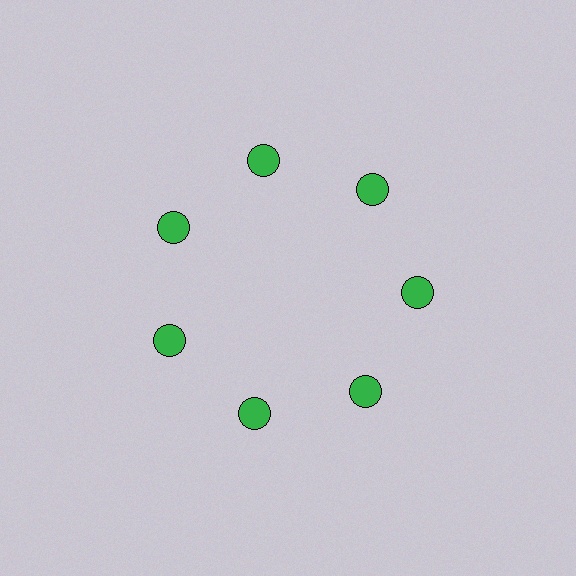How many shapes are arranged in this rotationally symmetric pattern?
There are 7 shapes, arranged in 7 groups of 1.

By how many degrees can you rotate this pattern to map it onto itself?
The pattern maps onto itself every 51 degrees of rotation.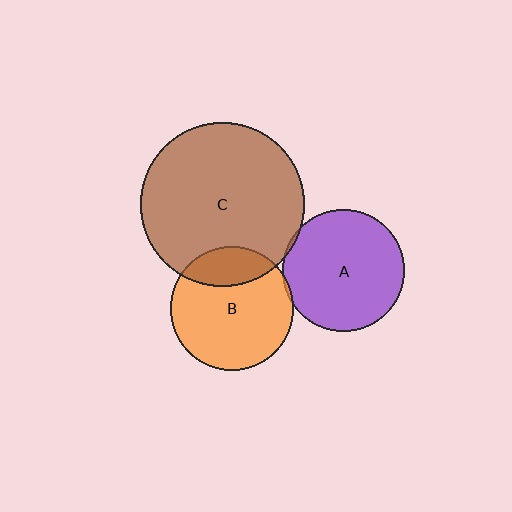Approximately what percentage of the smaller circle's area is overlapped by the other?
Approximately 20%.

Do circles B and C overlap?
Yes.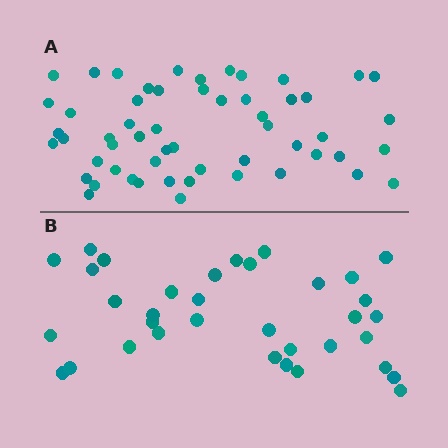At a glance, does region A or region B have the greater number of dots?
Region A (the top region) has more dots.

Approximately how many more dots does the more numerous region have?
Region A has approximately 20 more dots than region B.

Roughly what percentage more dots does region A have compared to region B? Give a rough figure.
About 55% more.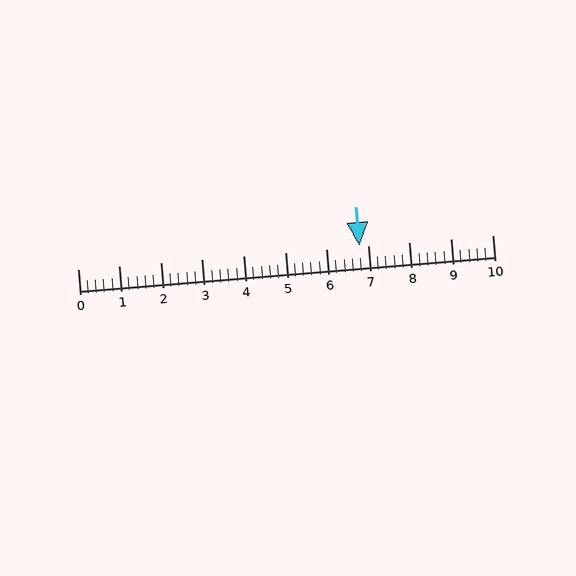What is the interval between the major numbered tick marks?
The major tick marks are spaced 1 units apart.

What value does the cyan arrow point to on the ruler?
The cyan arrow points to approximately 6.8.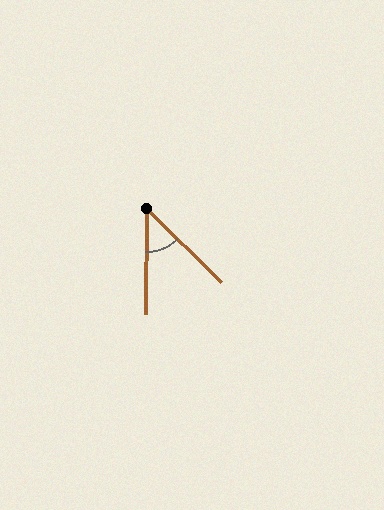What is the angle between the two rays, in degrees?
Approximately 46 degrees.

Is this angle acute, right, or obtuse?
It is acute.